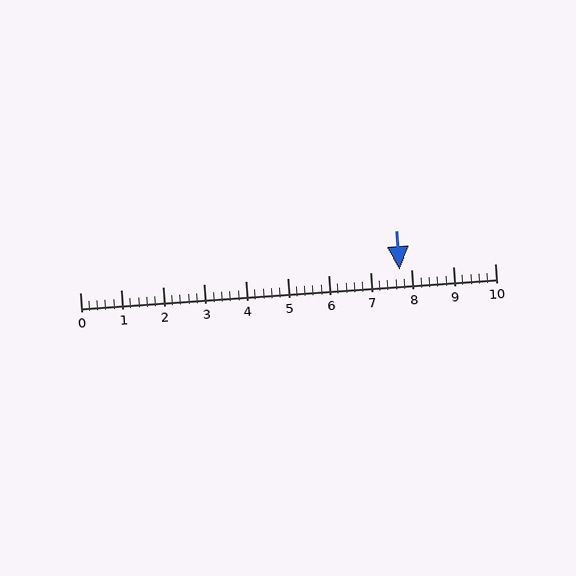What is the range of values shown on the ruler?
The ruler shows values from 0 to 10.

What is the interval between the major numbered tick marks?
The major tick marks are spaced 1 units apart.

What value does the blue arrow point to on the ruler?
The blue arrow points to approximately 7.7.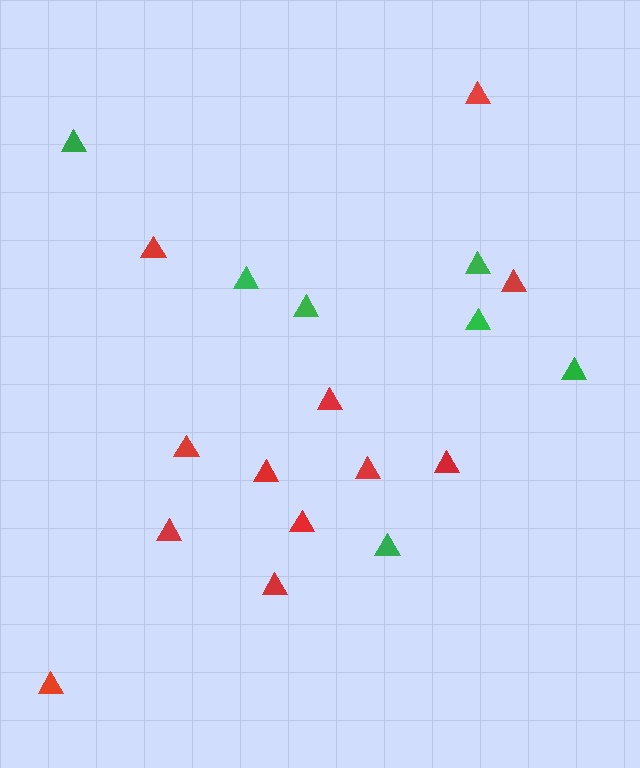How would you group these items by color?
There are 2 groups: one group of red triangles (12) and one group of green triangles (7).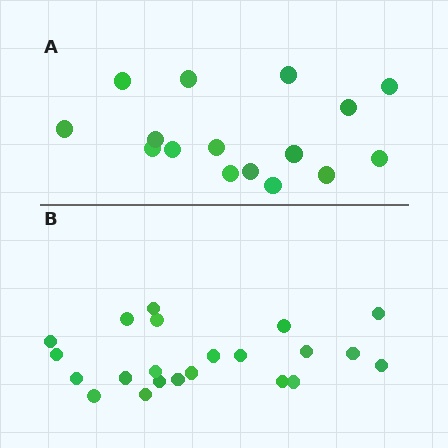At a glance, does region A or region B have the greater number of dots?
Region B (the bottom region) has more dots.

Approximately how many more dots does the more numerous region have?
Region B has about 6 more dots than region A.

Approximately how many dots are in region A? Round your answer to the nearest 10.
About 20 dots. (The exact count is 16, which rounds to 20.)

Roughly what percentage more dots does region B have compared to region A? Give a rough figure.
About 40% more.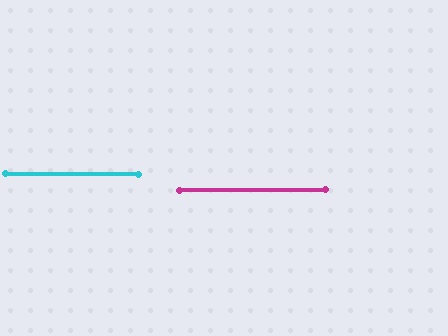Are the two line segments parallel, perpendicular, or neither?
Parallel — their directions differ by only 0.9°.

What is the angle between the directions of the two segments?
Approximately 1 degree.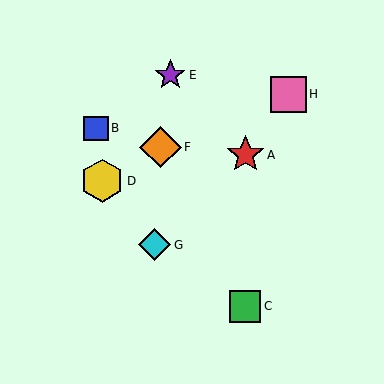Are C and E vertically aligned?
No, C is at x≈245 and E is at x≈170.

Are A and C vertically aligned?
Yes, both are at x≈245.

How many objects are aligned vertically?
2 objects (A, C) are aligned vertically.